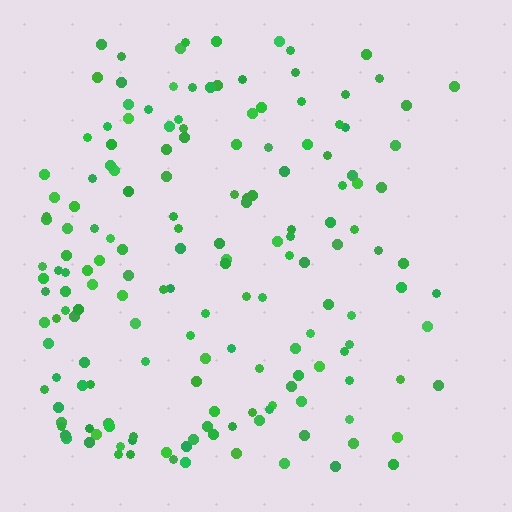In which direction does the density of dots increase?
From right to left, with the left side densest.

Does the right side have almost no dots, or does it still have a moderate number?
Still a moderate number, just noticeably fewer than the left.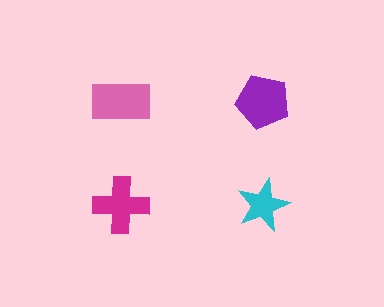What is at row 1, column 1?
A pink rectangle.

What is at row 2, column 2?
A cyan star.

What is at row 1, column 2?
A purple pentagon.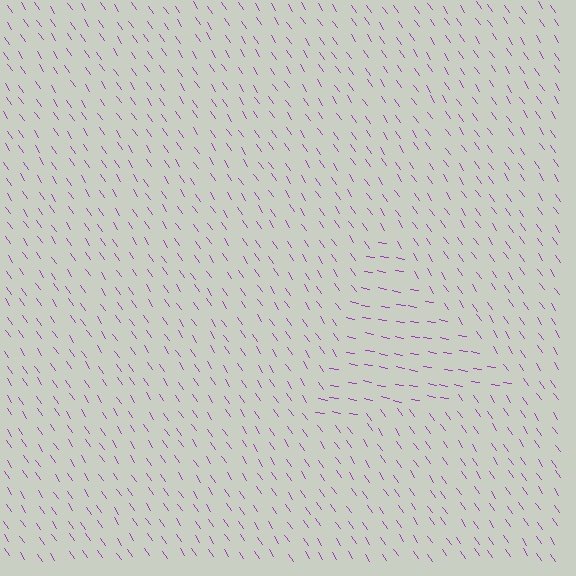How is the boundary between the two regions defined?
The boundary is defined purely by a change in line orientation (approximately 45 degrees difference). All lines are the same color and thickness.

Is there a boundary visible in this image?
Yes, there is a texture boundary formed by a change in line orientation.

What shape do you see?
I see a triangle.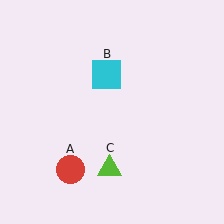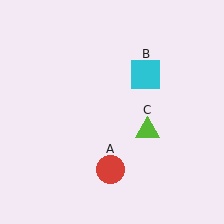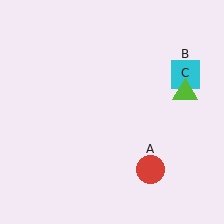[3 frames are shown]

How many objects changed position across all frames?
3 objects changed position: red circle (object A), cyan square (object B), lime triangle (object C).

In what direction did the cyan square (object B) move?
The cyan square (object B) moved right.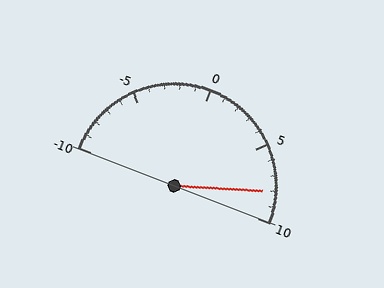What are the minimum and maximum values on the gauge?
The gauge ranges from -10 to 10.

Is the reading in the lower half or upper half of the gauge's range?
The reading is in the upper half of the range (-10 to 10).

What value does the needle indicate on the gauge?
The needle indicates approximately 8.